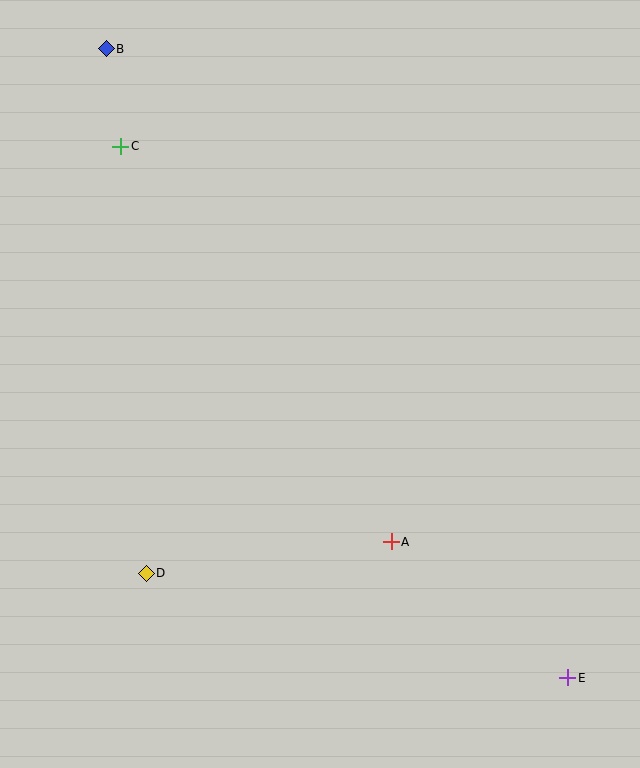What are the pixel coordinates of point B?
Point B is at (106, 49).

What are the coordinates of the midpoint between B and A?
The midpoint between B and A is at (249, 295).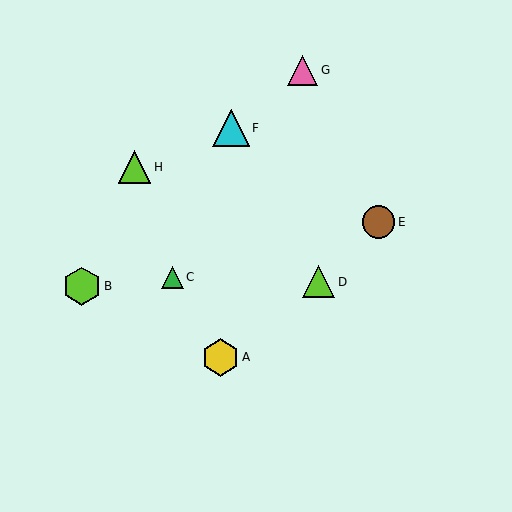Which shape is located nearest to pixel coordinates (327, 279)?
The lime triangle (labeled D) at (318, 282) is nearest to that location.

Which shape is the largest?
The lime hexagon (labeled B) is the largest.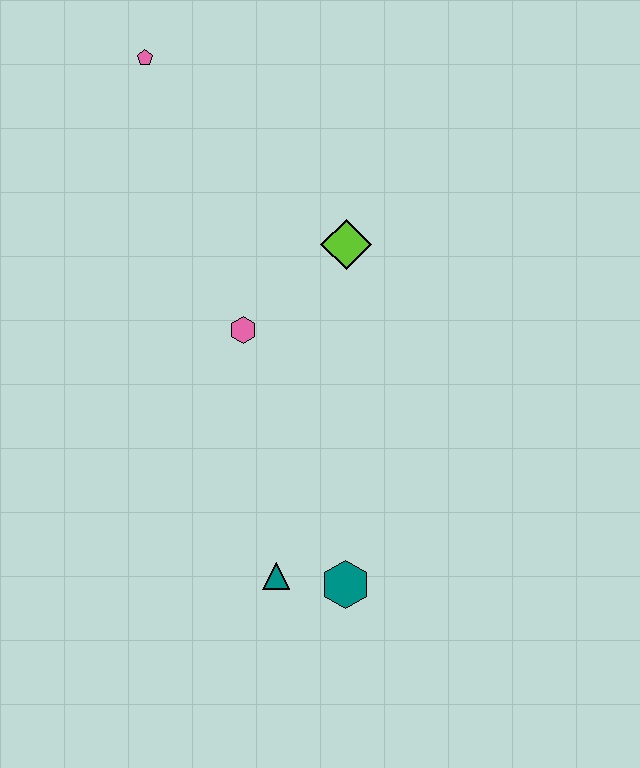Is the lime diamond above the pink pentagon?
No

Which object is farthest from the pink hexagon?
The pink pentagon is farthest from the pink hexagon.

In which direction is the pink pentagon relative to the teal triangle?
The pink pentagon is above the teal triangle.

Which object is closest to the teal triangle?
The teal hexagon is closest to the teal triangle.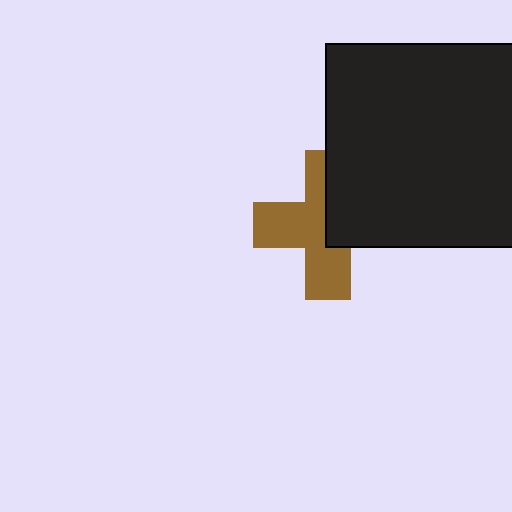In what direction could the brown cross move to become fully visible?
The brown cross could move left. That would shift it out from behind the black square entirely.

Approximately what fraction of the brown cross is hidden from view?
Roughly 42% of the brown cross is hidden behind the black square.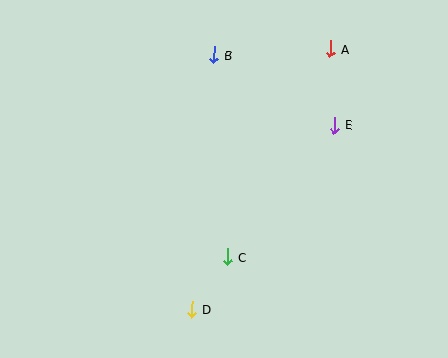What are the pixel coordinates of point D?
Point D is at (192, 309).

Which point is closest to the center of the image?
Point C at (228, 257) is closest to the center.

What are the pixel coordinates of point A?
Point A is at (331, 49).